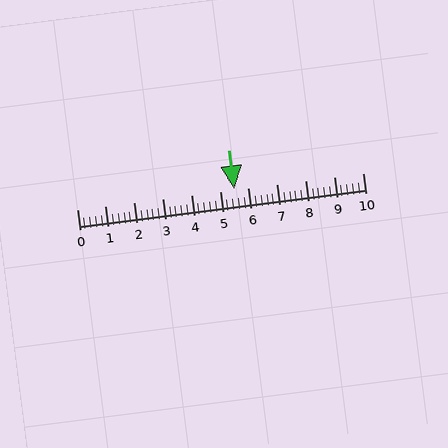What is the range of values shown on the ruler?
The ruler shows values from 0 to 10.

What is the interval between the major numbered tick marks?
The major tick marks are spaced 1 units apart.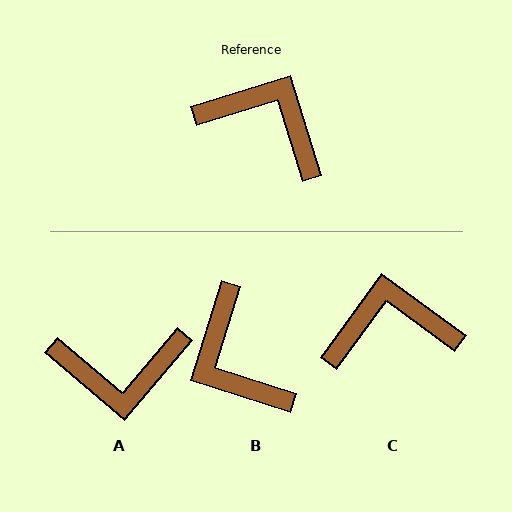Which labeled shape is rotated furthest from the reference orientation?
A, about 147 degrees away.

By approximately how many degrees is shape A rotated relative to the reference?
Approximately 147 degrees clockwise.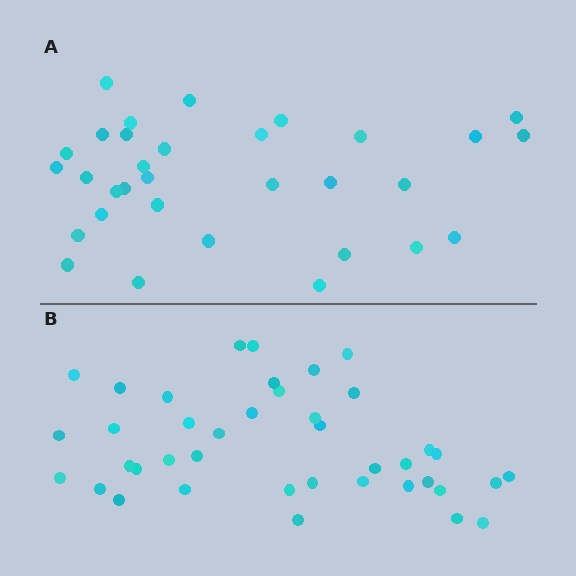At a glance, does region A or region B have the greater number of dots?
Region B (the bottom region) has more dots.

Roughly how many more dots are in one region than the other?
Region B has roughly 8 or so more dots than region A.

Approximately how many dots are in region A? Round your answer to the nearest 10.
About 30 dots. (The exact count is 32, which rounds to 30.)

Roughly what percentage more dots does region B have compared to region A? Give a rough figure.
About 25% more.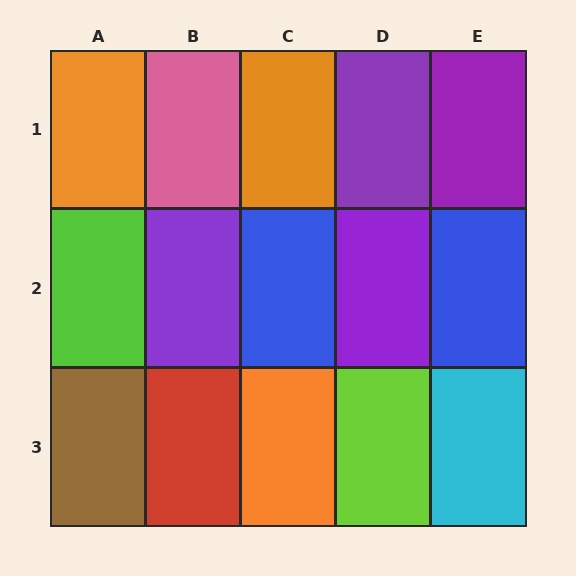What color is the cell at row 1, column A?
Orange.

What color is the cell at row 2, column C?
Blue.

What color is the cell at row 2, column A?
Lime.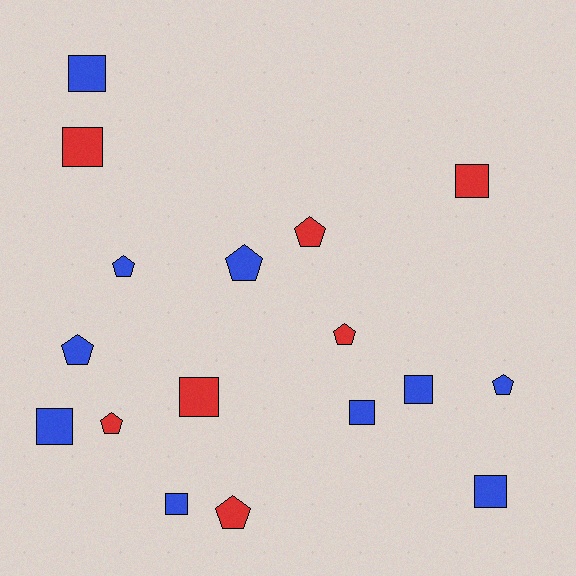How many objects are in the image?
There are 17 objects.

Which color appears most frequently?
Blue, with 10 objects.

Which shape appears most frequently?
Square, with 9 objects.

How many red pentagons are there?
There are 4 red pentagons.